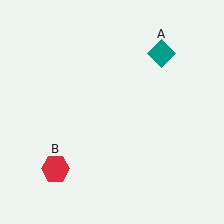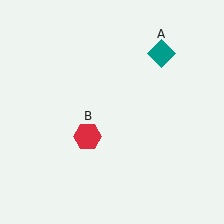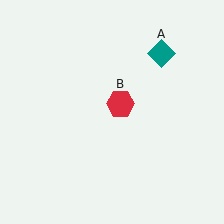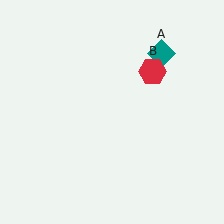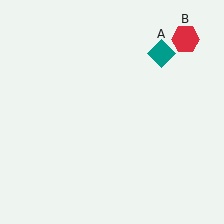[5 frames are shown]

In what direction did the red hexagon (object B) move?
The red hexagon (object B) moved up and to the right.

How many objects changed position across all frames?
1 object changed position: red hexagon (object B).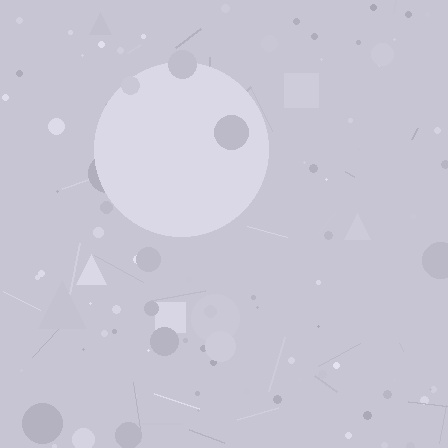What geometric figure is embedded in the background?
A circle is embedded in the background.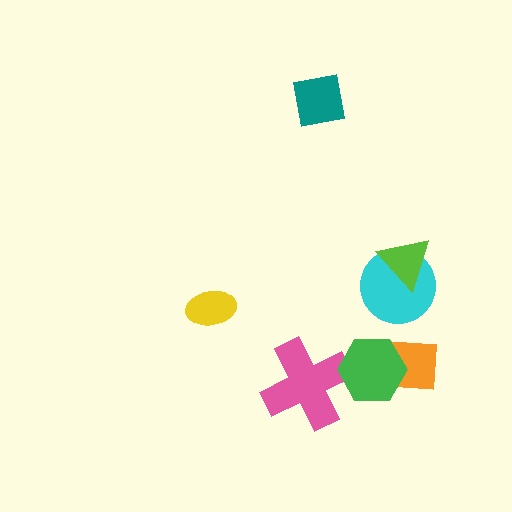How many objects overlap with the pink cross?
1 object overlaps with the pink cross.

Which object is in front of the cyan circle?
The lime triangle is in front of the cyan circle.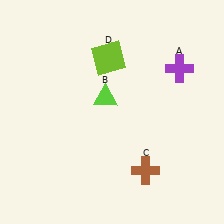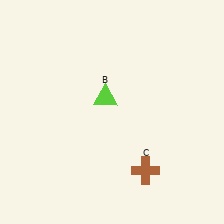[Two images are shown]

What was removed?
The lime square (D), the purple cross (A) were removed in Image 2.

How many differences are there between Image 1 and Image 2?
There are 2 differences between the two images.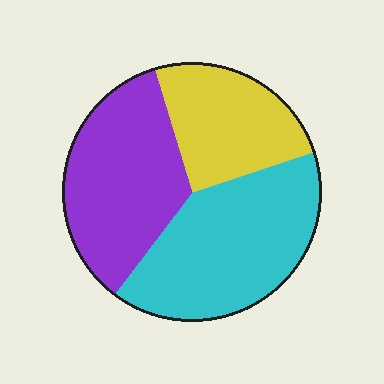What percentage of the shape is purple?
Purple covers around 35% of the shape.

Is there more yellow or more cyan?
Cyan.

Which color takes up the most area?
Cyan, at roughly 40%.